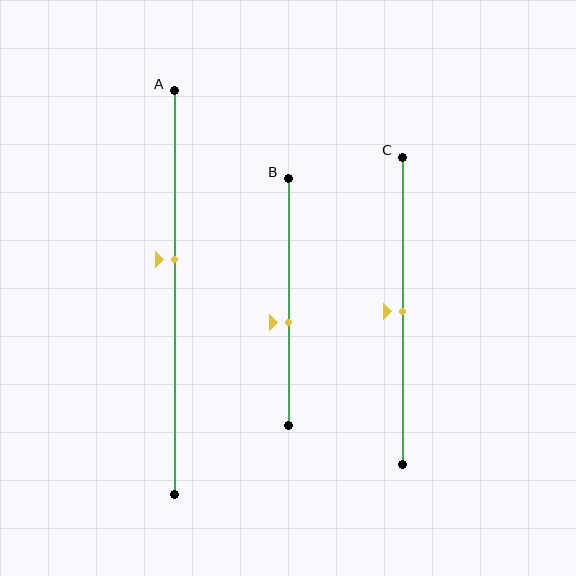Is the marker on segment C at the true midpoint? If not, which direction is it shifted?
Yes, the marker on segment C is at the true midpoint.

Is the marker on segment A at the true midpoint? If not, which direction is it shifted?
No, the marker on segment A is shifted upward by about 8% of the segment length.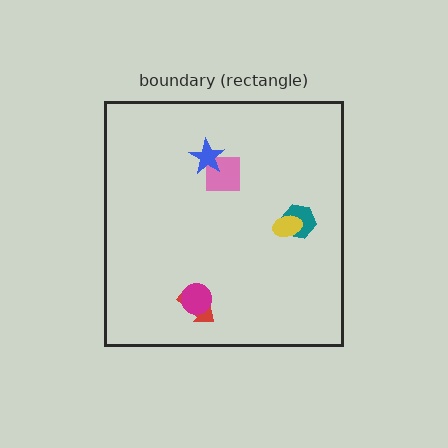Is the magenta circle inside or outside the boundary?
Inside.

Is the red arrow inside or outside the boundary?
Inside.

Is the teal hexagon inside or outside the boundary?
Inside.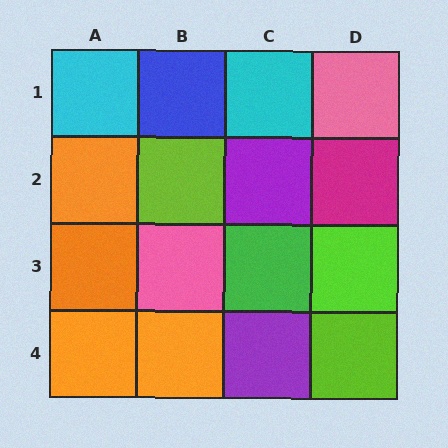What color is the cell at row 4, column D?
Lime.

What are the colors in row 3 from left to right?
Orange, pink, green, lime.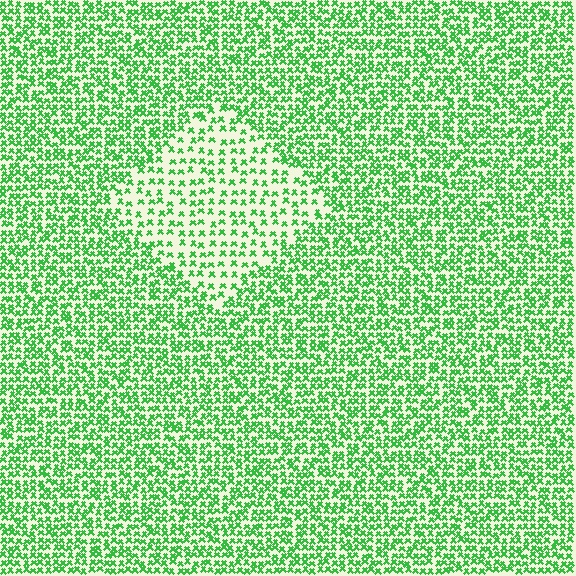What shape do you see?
I see a diamond.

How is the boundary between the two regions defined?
The boundary is defined by a change in element density (approximately 2.0x ratio). All elements are the same color, size, and shape.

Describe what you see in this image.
The image contains small green elements arranged at two different densities. A diamond-shaped region is visible where the elements are less densely packed than the surrounding area.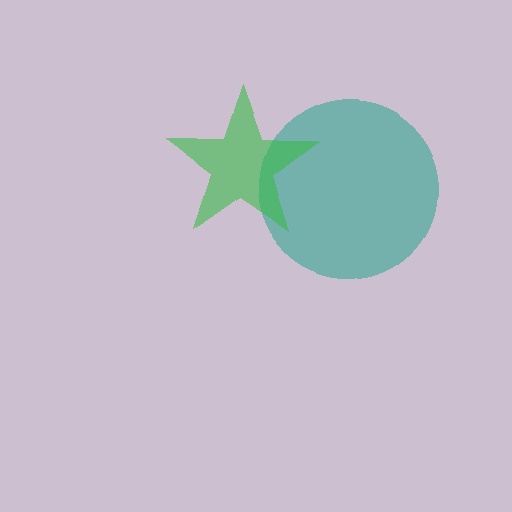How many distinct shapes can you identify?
There are 2 distinct shapes: a teal circle, a green star.